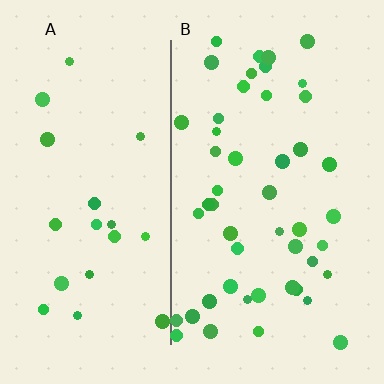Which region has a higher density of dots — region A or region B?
B (the right).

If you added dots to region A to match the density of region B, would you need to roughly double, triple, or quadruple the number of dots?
Approximately double.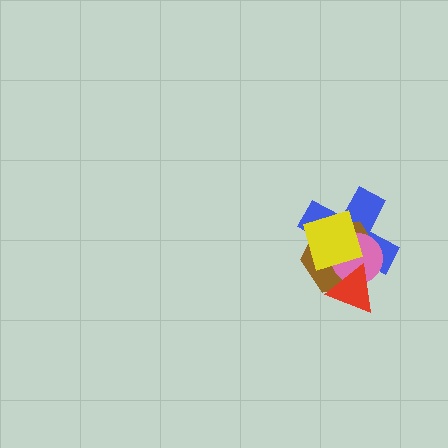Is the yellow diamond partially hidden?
Yes, it is partially covered by another shape.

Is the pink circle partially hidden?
Yes, it is partially covered by another shape.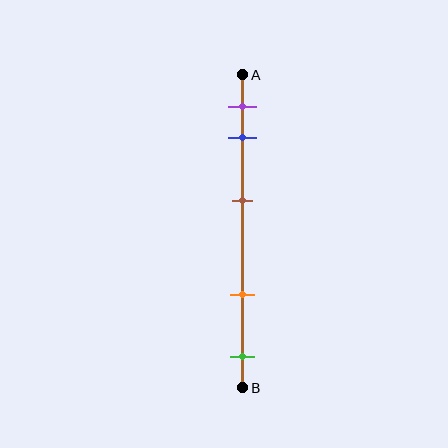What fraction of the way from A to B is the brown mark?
The brown mark is approximately 40% (0.4) of the way from A to B.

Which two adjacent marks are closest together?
The purple and blue marks are the closest adjacent pair.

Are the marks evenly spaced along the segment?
No, the marks are not evenly spaced.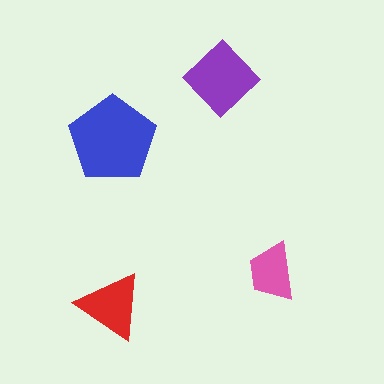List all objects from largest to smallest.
The blue pentagon, the purple diamond, the red triangle, the pink trapezoid.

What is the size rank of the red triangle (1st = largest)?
3rd.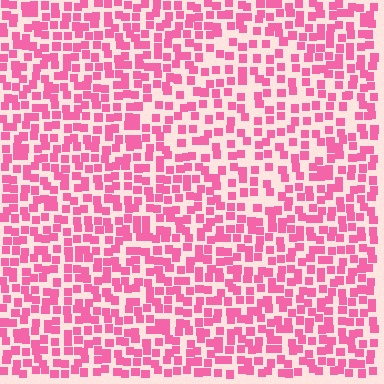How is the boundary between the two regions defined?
The boundary is defined by a change in element density (approximately 1.5x ratio). All elements are the same color, size, and shape.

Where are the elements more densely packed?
The elements are more densely packed outside the diamond boundary.